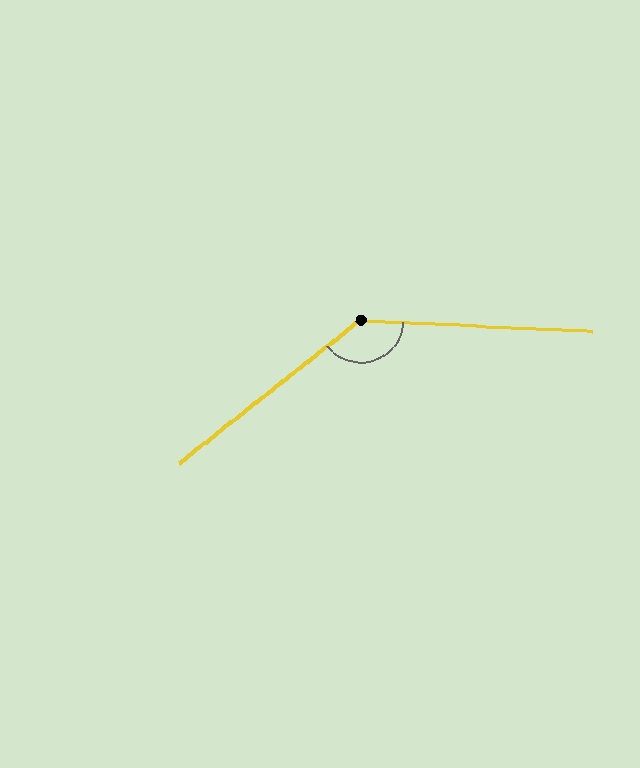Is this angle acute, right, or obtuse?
It is obtuse.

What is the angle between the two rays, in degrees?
Approximately 139 degrees.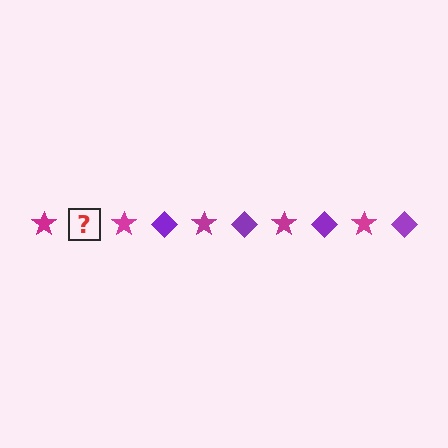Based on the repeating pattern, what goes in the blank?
The blank should be a purple diamond.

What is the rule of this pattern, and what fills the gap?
The rule is that the pattern alternates between magenta star and purple diamond. The gap should be filled with a purple diamond.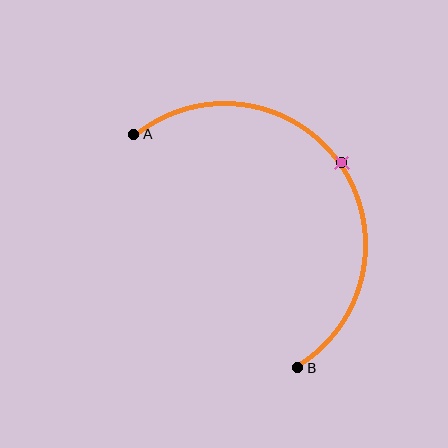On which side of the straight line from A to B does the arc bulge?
The arc bulges above and to the right of the straight line connecting A and B.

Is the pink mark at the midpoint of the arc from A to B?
Yes. The pink mark lies on the arc at equal arc-length from both A and B — it is the arc midpoint.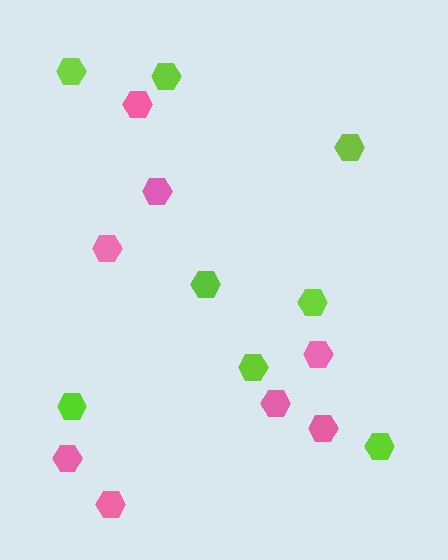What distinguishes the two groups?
There are 2 groups: one group of pink hexagons (8) and one group of lime hexagons (8).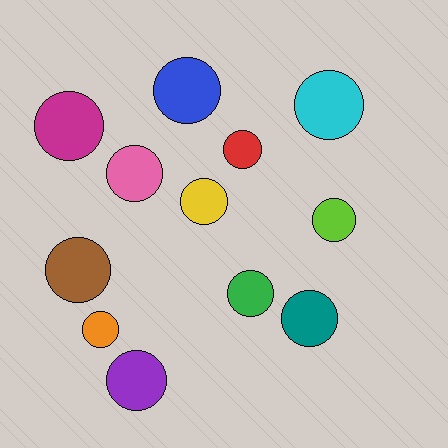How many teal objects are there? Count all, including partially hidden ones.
There is 1 teal object.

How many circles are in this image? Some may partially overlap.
There are 12 circles.